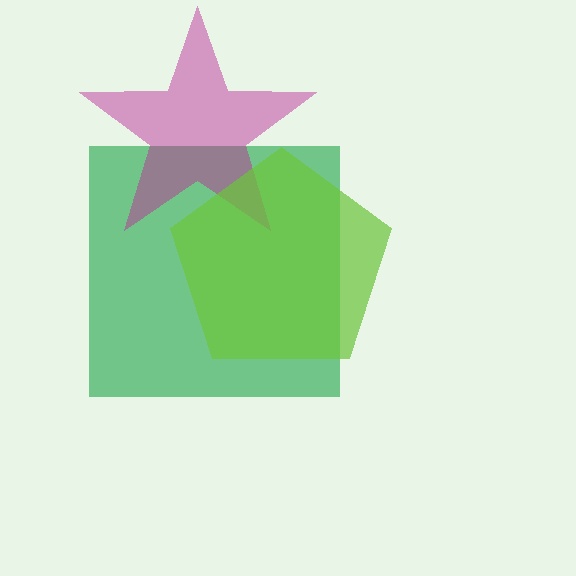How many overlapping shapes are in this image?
There are 3 overlapping shapes in the image.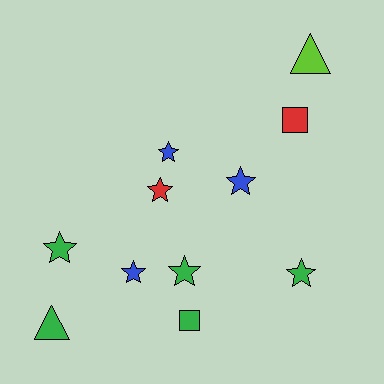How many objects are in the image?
There are 11 objects.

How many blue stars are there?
There are 3 blue stars.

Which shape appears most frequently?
Star, with 7 objects.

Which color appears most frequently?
Green, with 5 objects.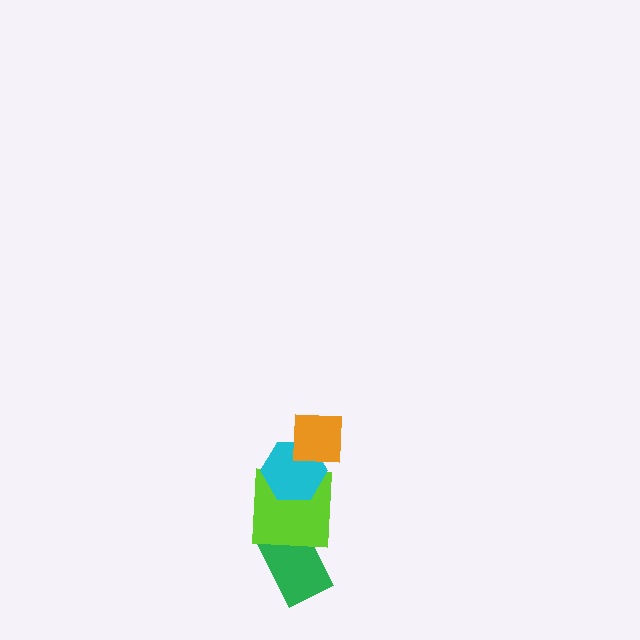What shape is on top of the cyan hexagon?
The orange square is on top of the cyan hexagon.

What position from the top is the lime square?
The lime square is 3rd from the top.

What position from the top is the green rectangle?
The green rectangle is 4th from the top.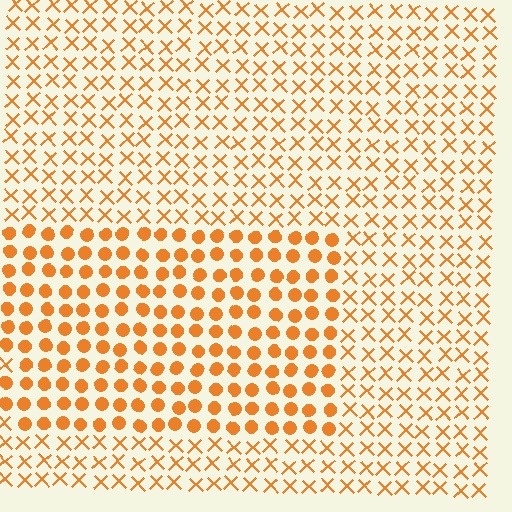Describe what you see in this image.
The image is filled with small orange elements arranged in a uniform grid. A rectangle-shaped region contains circles, while the surrounding area contains X marks. The boundary is defined purely by the change in element shape.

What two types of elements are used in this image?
The image uses circles inside the rectangle region and X marks outside it.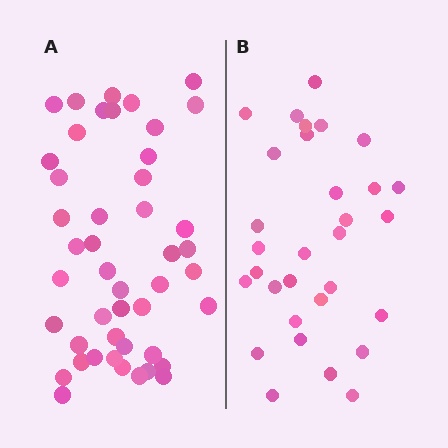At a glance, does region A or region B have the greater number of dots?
Region A (the left region) has more dots.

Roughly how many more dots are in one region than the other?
Region A has approximately 15 more dots than region B.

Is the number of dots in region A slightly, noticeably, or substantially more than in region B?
Region A has substantially more. The ratio is roughly 1.5 to 1.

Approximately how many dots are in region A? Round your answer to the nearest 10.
About 50 dots. (The exact count is 46, which rounds to 50.)